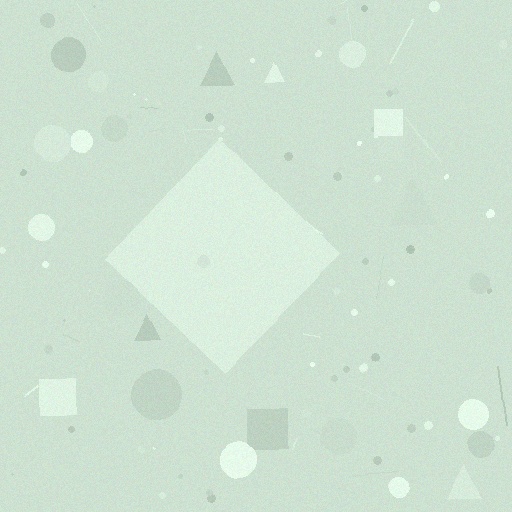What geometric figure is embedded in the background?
A diamond is embedded in the background.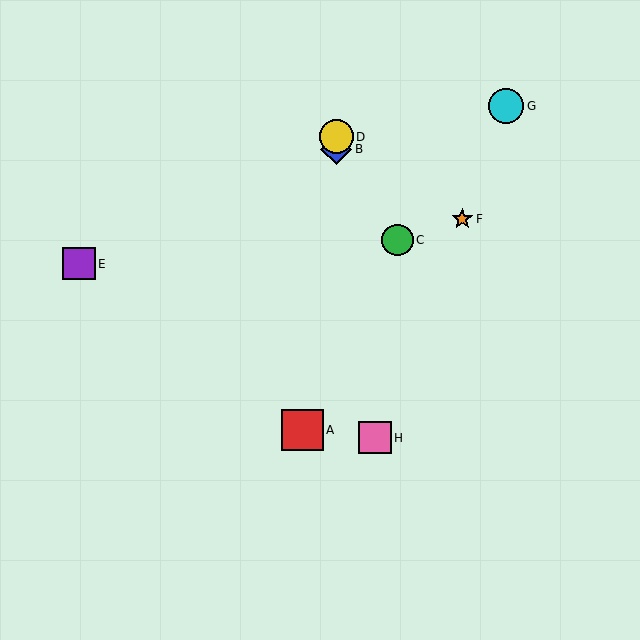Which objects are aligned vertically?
Objects B, D are aligned vertically.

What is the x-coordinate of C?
Object C is at x≈397.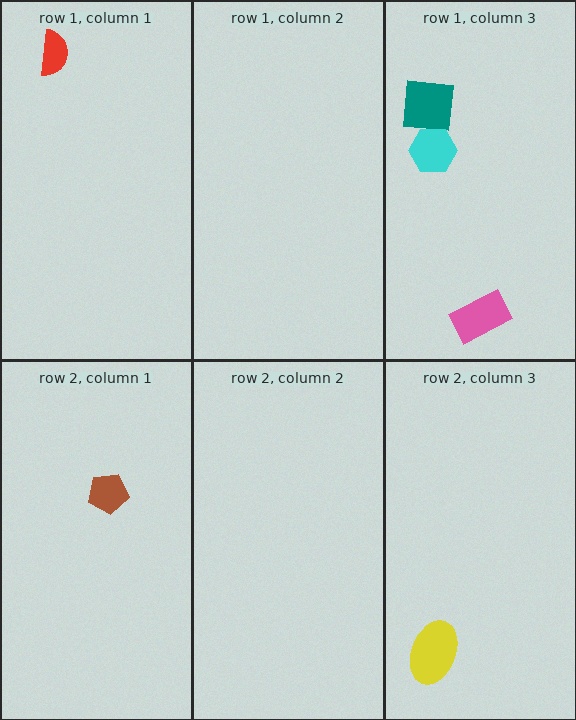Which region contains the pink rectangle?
The row 1, column 3 region.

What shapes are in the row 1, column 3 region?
The teal square, the cyan hexagon, the pink rectangle.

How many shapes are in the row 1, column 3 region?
3.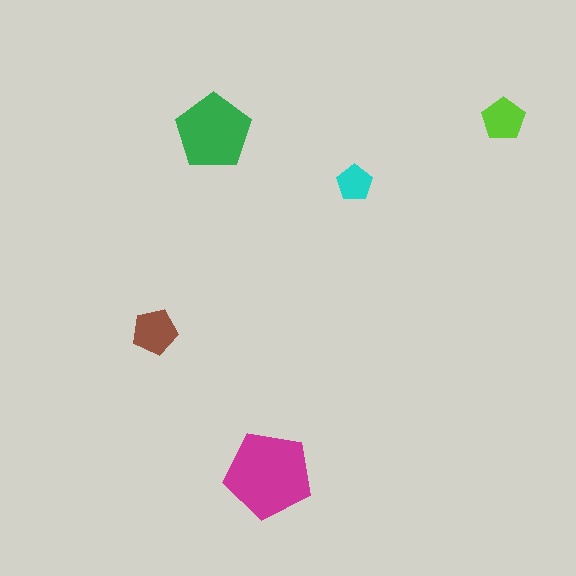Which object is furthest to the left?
The brown pentagon is leftmost.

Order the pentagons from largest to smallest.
the magenta one, the green one, the brown one, the lime one, the cyan one.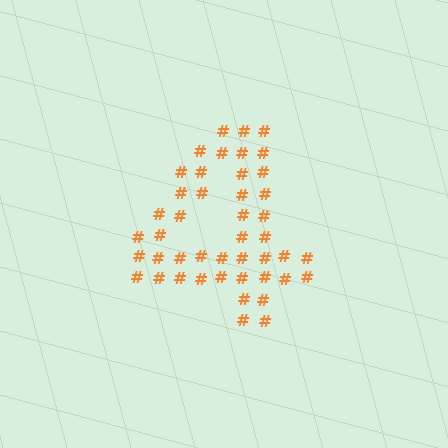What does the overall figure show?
The overall figure shows the digit 4.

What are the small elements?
The small elements are hash symbols.